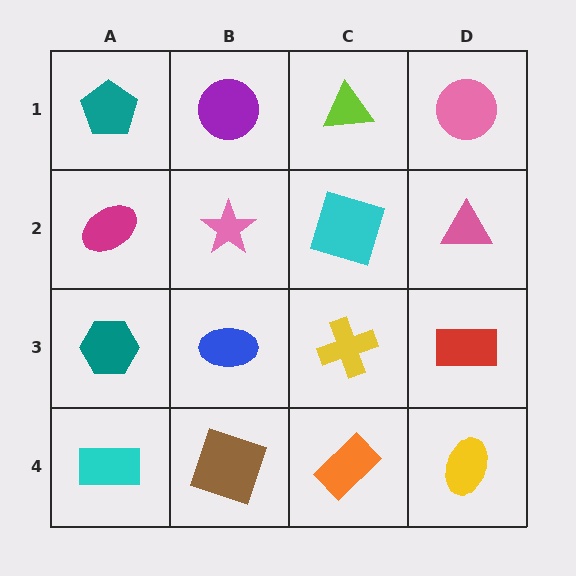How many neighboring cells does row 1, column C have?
3.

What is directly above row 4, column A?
A teal hexagon.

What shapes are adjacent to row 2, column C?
A lime triangle (row 1, column C), a yellow cross (row 3, column C), a pink star (row 2, column B), a pink triangle (row 2, column D).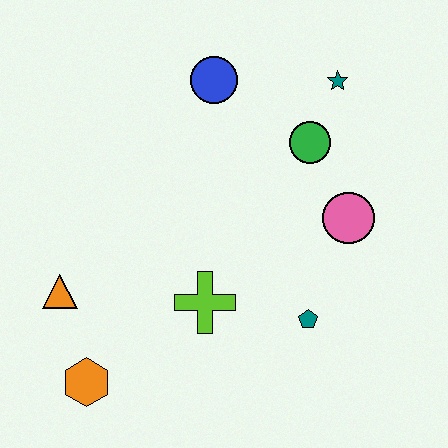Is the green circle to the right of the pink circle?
No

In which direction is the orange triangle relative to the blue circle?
The orange triangle is below the blue circle.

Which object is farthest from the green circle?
The orange hexagon is farthest from the green circle.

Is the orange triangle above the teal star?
No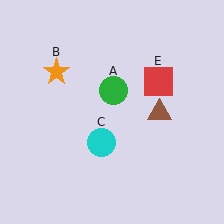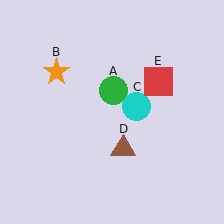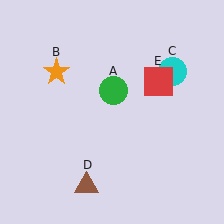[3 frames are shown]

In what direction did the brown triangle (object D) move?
The brown triangle (object D) moved down and to the left.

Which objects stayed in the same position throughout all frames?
Green circle (object A) and orange star (object B) and red square (object E) remained stationary.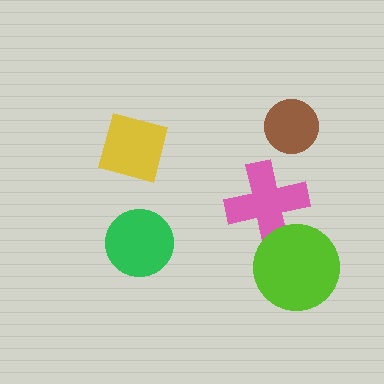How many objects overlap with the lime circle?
1 object overlaps with the lime circle.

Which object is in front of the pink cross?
The lime circle is in front of the pink cross.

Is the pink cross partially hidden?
Yes, it is partially covered by another shape.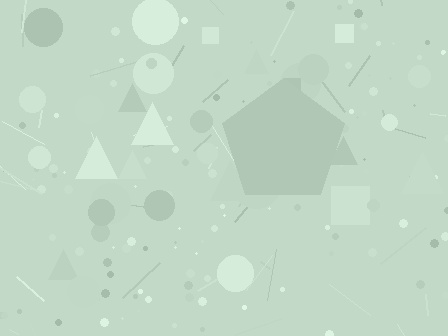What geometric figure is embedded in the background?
A pentagon is embedded in the background.